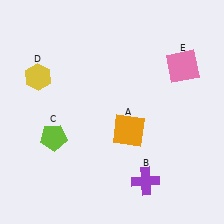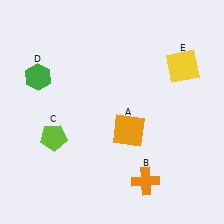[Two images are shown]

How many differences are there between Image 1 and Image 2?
There are 3 differences between the two images.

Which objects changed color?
B changed from purple to orange. D changed from yellow to green. E changed from pink to yellow.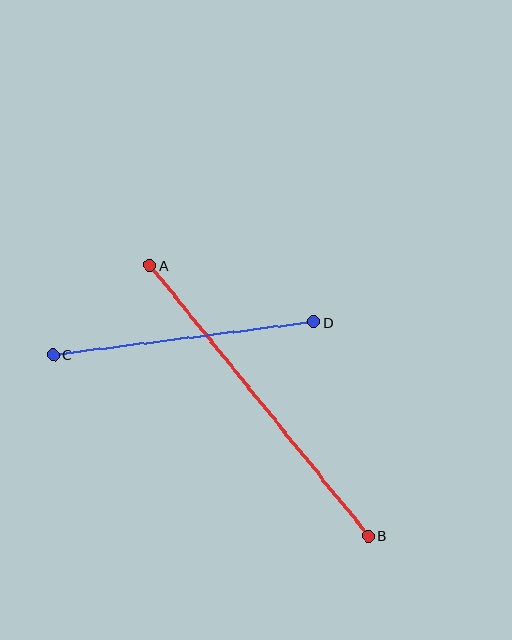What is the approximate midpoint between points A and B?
The midpoint is at approximately (259, 401) pixels.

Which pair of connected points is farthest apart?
Points A and B are farthest apart.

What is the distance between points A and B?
The distance is approximately 348 pixels.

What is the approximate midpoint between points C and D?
The midpoint is at approximately (183, 338) pixels.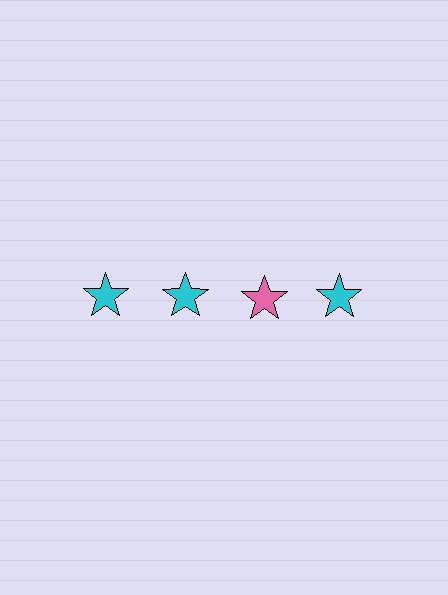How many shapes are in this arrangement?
There are 4 shapes arranged in a grid pattern.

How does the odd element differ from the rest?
It has a different color: pink instead of cyan.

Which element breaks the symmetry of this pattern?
The pink star in the top row, center column breaks the symmetry. All other shapes are cyan stars.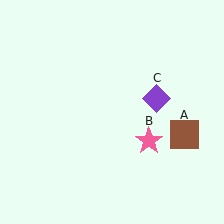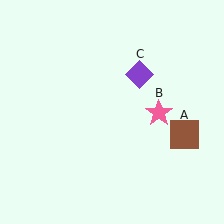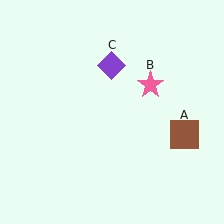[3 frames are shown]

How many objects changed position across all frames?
2 objects changed position: pink star (object B), purple diamond (object C).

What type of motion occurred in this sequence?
The pink star (object B), purple diamond (object C) rotated counterclockwise around the center of the scene.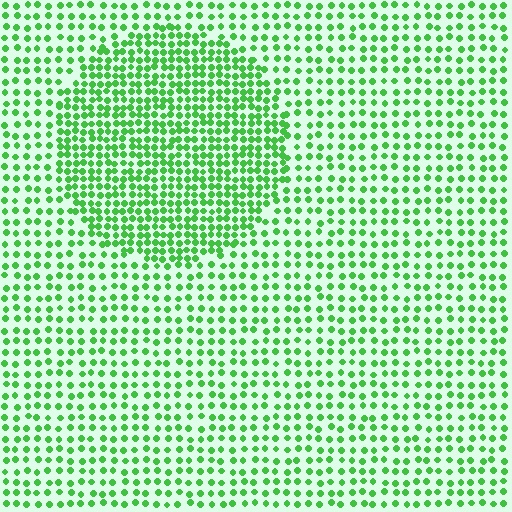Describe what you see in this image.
The image contains small green elements arranged at two different densities. A circle-shaped region is visible where the elements are more densely packed than the surrounding area.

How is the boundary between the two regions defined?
The boundary is defined by a change in element density (approximately 1.9x ratio). All elements are the same color, size, and shape.